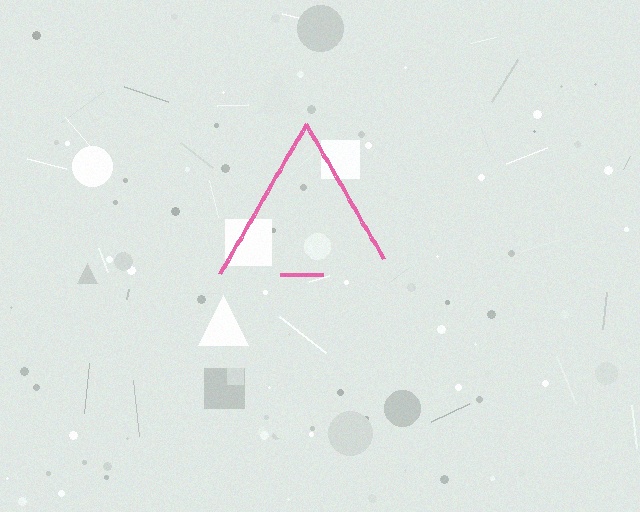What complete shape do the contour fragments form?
The contour fragments form a triangle.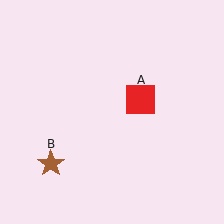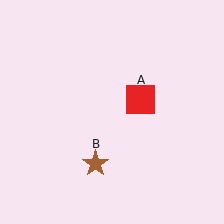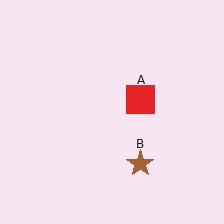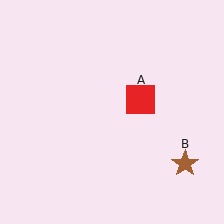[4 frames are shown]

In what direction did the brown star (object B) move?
The brown star (object B) moved right.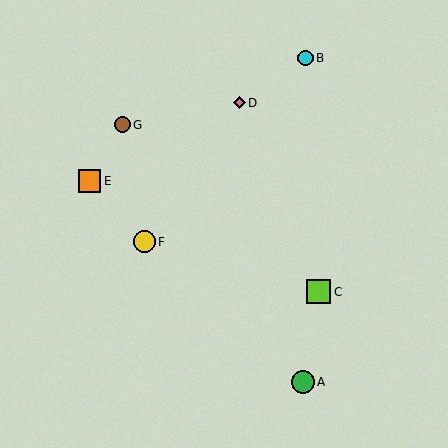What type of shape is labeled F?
Shape F is a yellow circle.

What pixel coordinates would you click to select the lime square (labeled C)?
Click at (318, 292) to select the lime square C.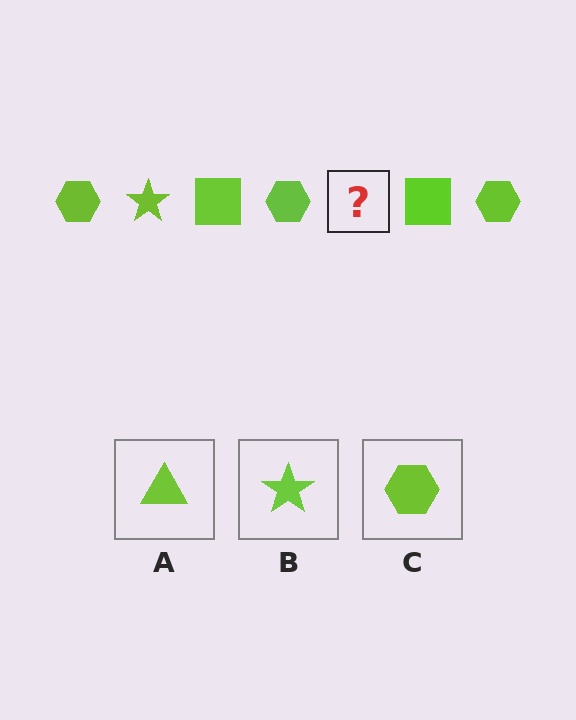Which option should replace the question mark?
Option B.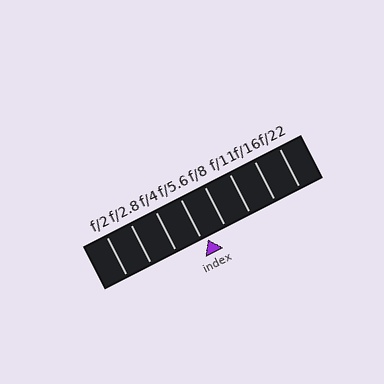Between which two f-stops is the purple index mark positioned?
The index mark is between f/5.6 and f/8.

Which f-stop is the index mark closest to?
The index mark is closest to f/5.6.